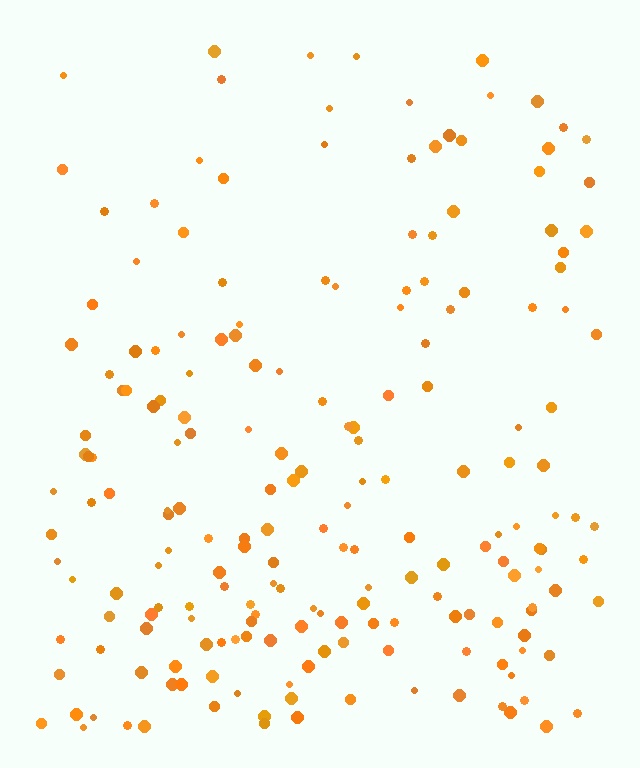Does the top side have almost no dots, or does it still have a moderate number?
Still a moderate number, just noticeably fewer than the bottom.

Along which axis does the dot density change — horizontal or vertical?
Vertical.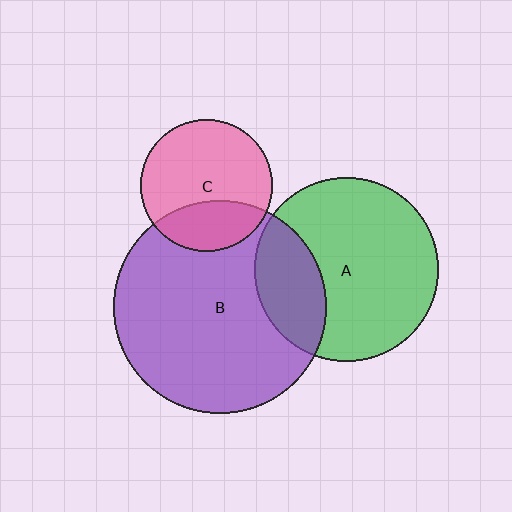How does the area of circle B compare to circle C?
Approximately 2.6 times.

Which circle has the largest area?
Circle B (purple).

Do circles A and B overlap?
Yes.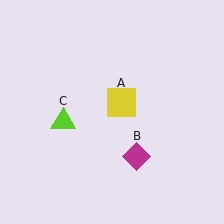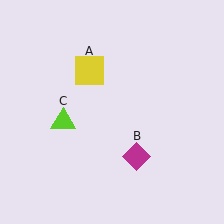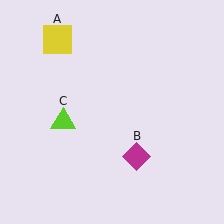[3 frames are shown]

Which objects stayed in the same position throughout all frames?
Magenta diamond (object B) and lime triangle (object C) remained stationary.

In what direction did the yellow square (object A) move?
The yellow square (object A) moved up and to the left.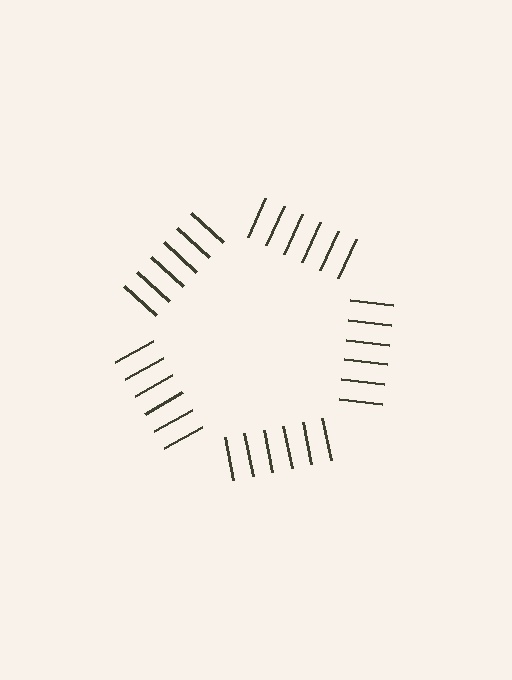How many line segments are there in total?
30 — 6 along each of the 5 edges.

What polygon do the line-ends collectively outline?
An illusory pentagon — the line segments terminate on its edges but no continuous stroke is drawn.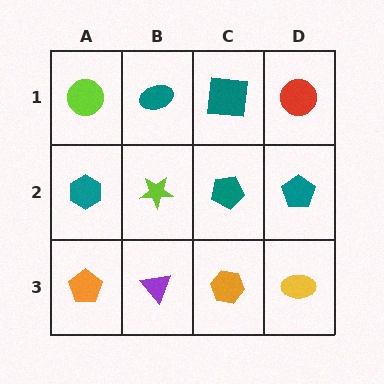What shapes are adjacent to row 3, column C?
A teal pentagon (row 2, column C), a purple triangle (row 3, column B), a yellow ellipse (row 3, column D).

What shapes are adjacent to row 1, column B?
A lime star (row 2, column B), a lime circle (row 1, column A), a teal square (row 1, column C).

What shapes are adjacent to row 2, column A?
A lime circle (row 1, column A), an orange pentagon (row 3, column A), a lime star (row 2, column B).